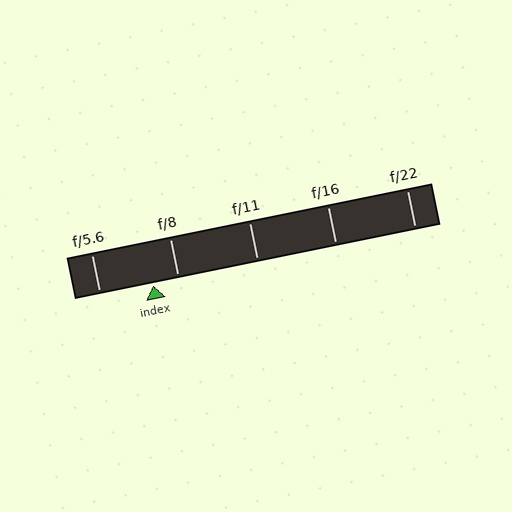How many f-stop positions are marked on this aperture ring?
There are 5 f-stop positions marked.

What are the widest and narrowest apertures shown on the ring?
The widest aperture shown is f/5.6 and the narrowest is f/22.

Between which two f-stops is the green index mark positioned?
The index mark is between f/5.6 and f/8.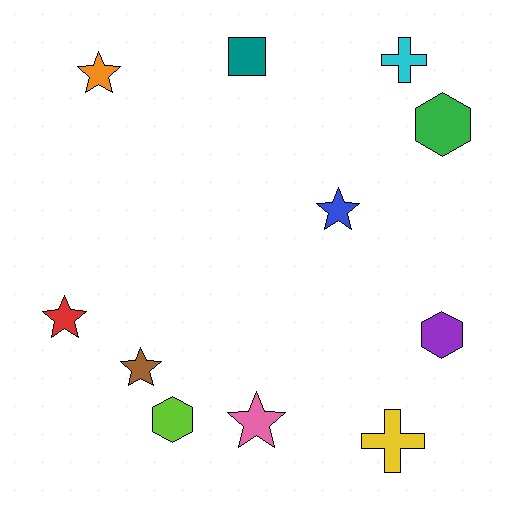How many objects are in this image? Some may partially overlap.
There are 11 objects.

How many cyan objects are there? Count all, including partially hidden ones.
There is 1 cyan object.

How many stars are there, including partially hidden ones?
There are 5 stars.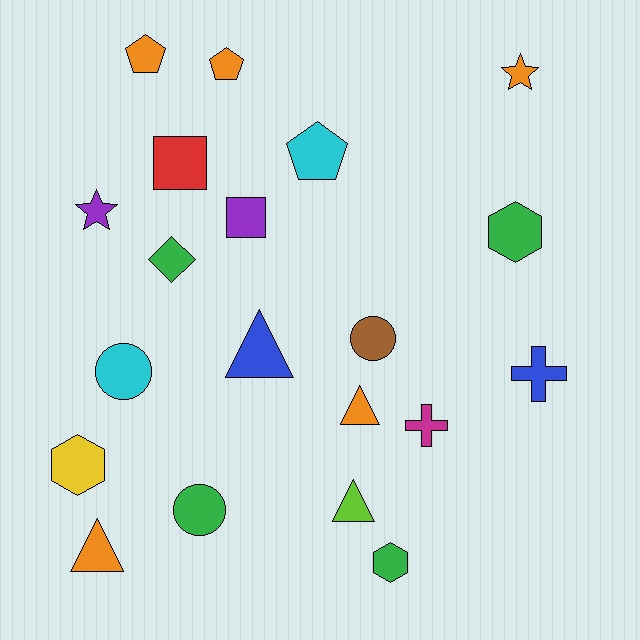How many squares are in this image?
There are 2 squares.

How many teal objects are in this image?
There are no teal objects.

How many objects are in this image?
There are 20 objects.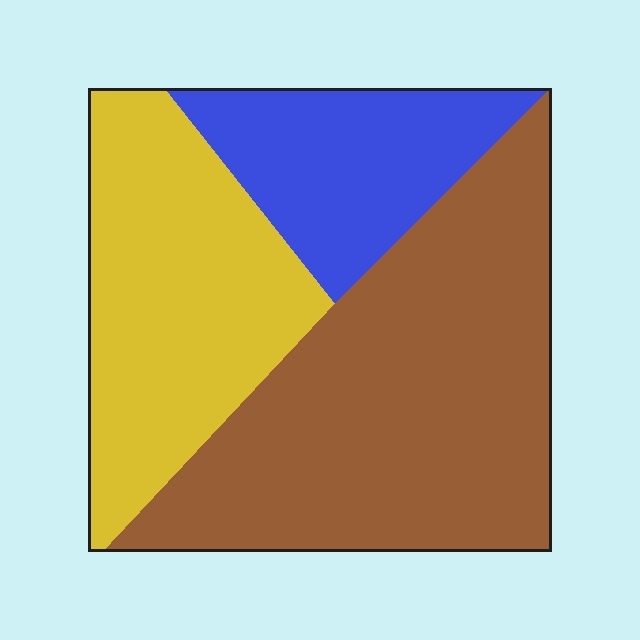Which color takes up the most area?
Brown, at roughly 50%.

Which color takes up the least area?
Blue, at roughly 20%.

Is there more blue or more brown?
Brown.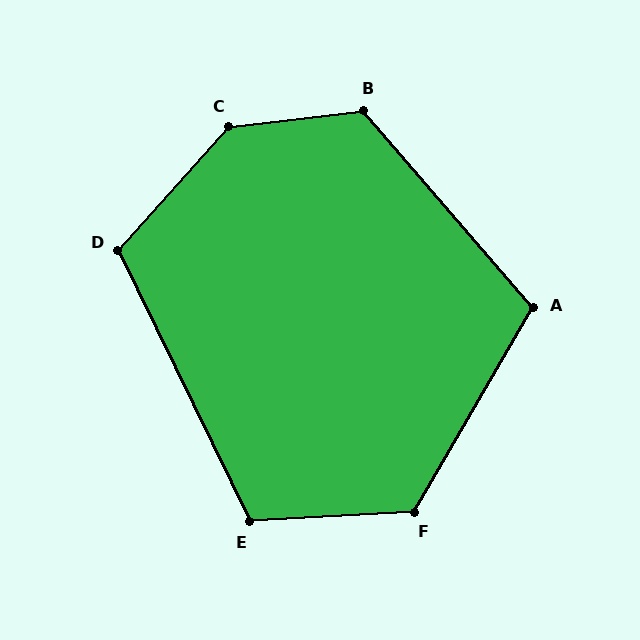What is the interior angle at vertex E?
Approximately 112 degrees (obtuse).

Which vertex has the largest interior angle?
C, at approximately 139 degrees.